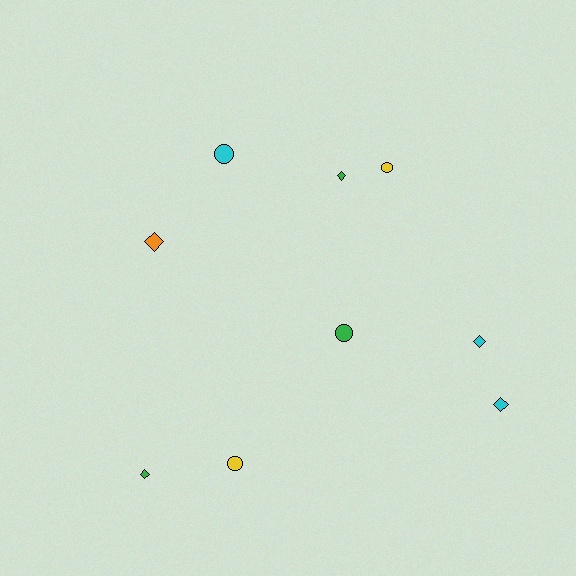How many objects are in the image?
There are 9 objects.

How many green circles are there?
There is 1 green circle.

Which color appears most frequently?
Cyan, with 3 objects.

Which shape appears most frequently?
Diamond, with 5 objects.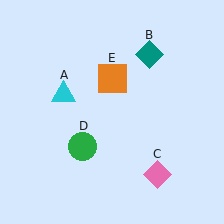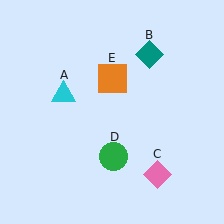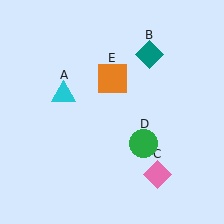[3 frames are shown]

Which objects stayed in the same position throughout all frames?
Cyan triangle (object A) and teal diamond (object B) and pink diamond (object C) and orange square (object E) remained stationary.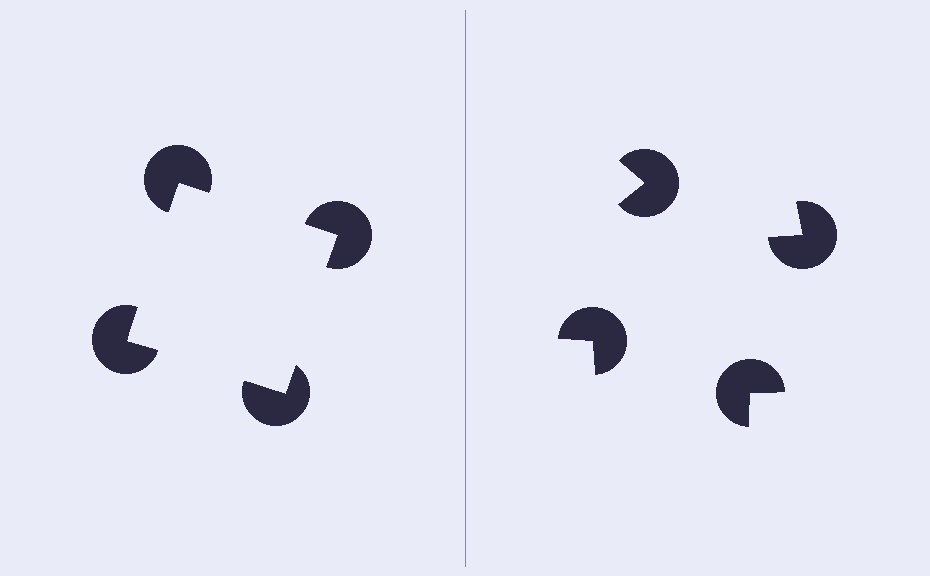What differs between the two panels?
The pac-man discs are positioned identically on both sides; only the wedge orientations differ. On the left they align to a square; on the right they are misaligned.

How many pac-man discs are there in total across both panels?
8 — 4 on each side.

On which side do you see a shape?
An illusory square appears on the left side. On the right side the wedge cuts are rotated, so no coherent shape forms.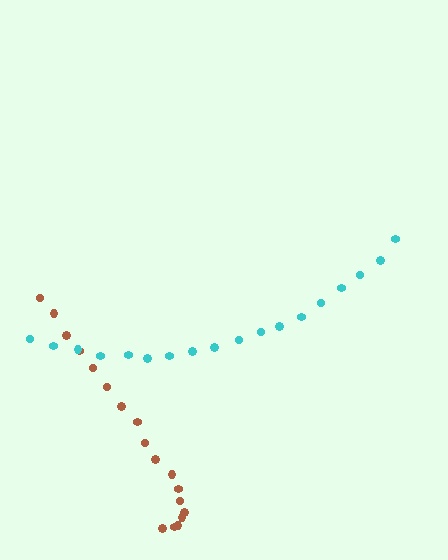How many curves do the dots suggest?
There are 2 distinct paths.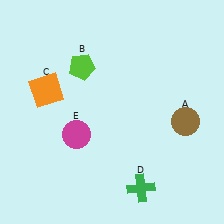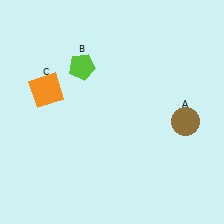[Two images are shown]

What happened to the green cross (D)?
The green cross (D) was removed in Image 2. It was in the bottom-right area of Image 1.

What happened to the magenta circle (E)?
The magenta circle (E) was removed in Image 2. It was in the bottom-left area of Image 1.